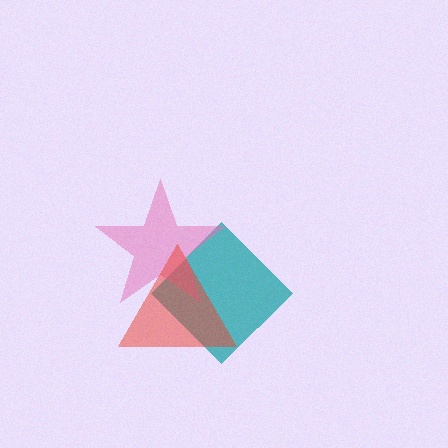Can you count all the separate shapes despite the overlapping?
Yes, there are 3 separate shapes.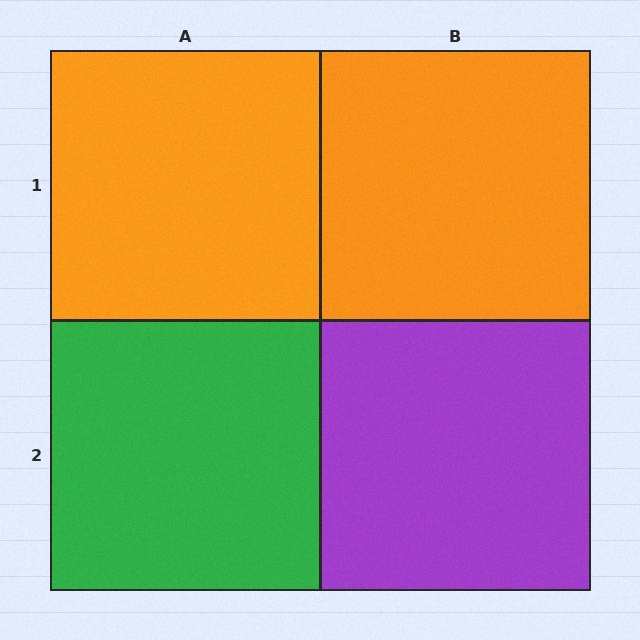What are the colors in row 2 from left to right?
Green, purple.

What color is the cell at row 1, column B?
Orange.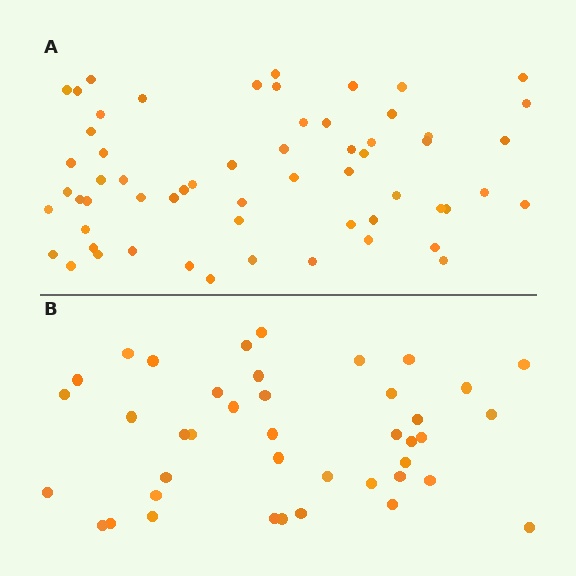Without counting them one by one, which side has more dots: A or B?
Region A (the top region) has more dots.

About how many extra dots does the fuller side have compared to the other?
Region A has approximately 20 more dots than region B.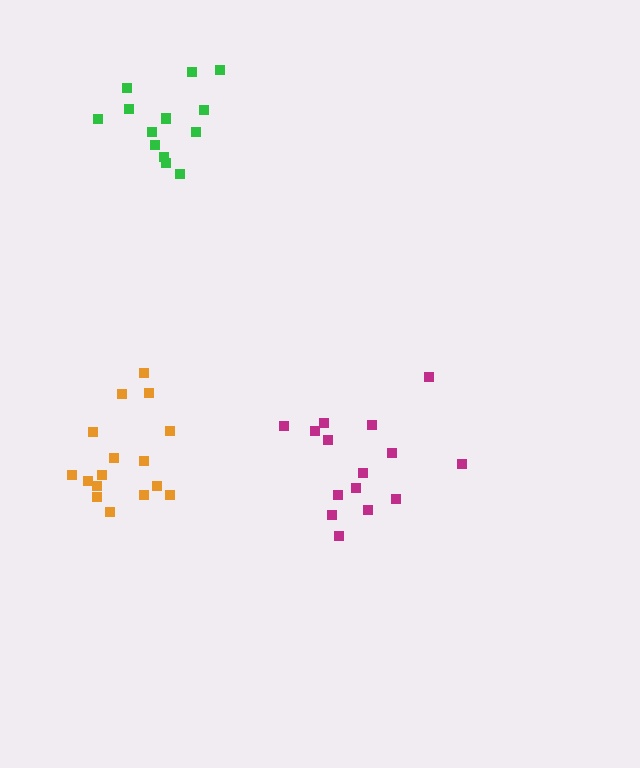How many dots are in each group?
Group 1: 15 dots, Group 2: 13 dots, Group 3: 16 dots (44 total).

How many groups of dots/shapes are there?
There are 3 groups.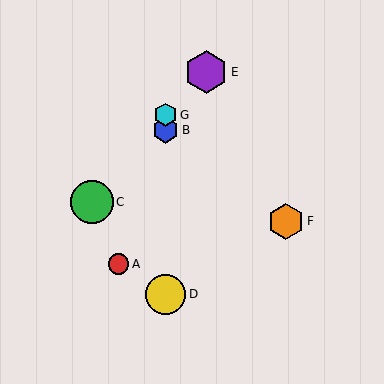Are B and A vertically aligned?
No, B is at x≈166 and A is at x≈119.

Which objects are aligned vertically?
Objects B, D, G are aligned vertically.